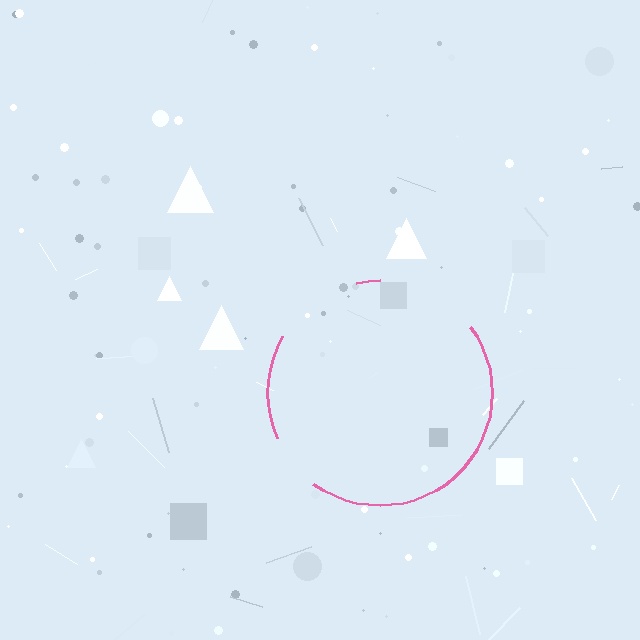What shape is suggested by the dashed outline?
The dashed outline suggests a circle.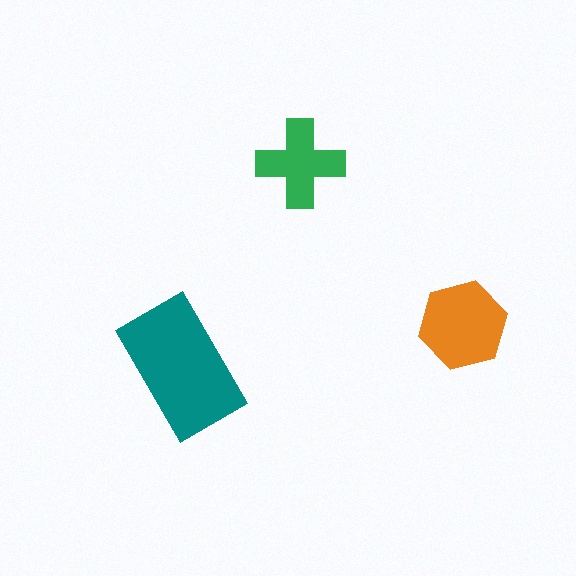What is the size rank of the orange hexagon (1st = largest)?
2nd.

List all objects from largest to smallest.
The teal rectangle, the orange hexagon, the green cross.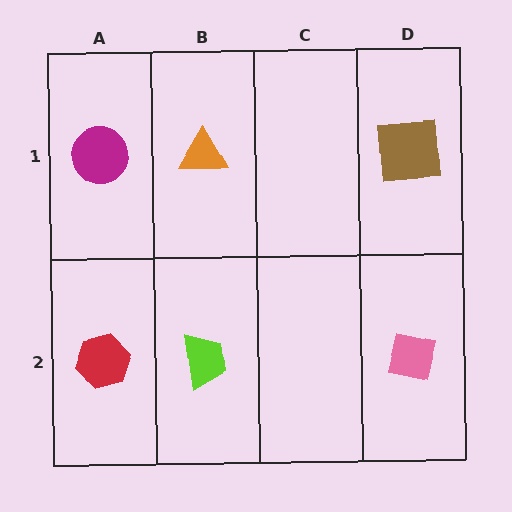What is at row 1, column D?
A brown square.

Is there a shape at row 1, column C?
No, that cell is empty.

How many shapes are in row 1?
3 shapes.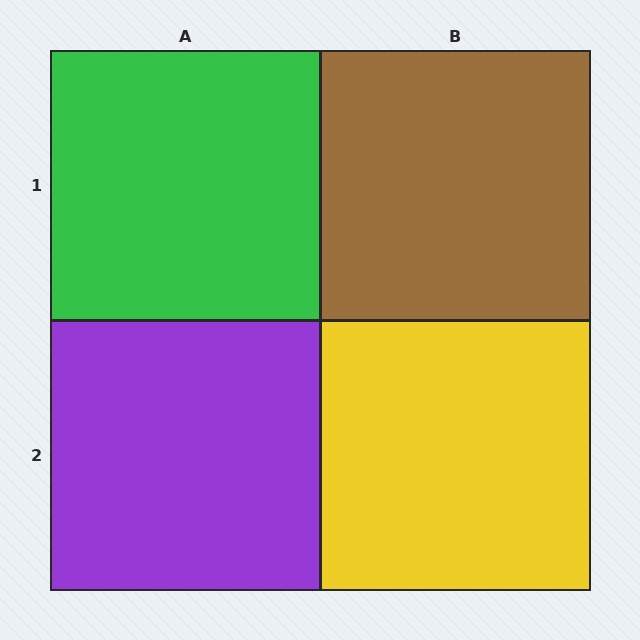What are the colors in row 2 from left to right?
Purple, yellow.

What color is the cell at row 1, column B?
Brown.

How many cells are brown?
1 cell is brown.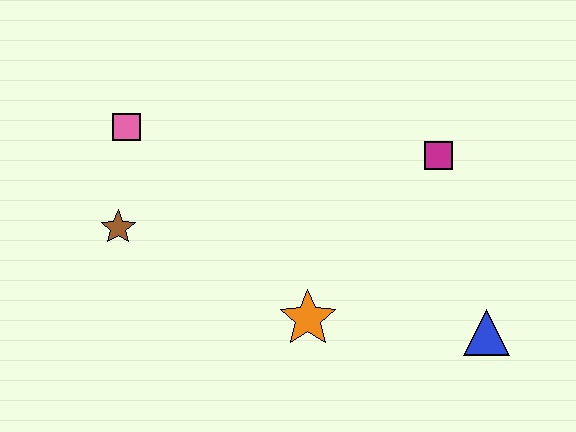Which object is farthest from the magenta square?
The brown star is farthest from the magenta square.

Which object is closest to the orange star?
The blue triangle is closest to the orange star.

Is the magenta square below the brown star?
No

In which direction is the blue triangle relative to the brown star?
The blue triangle is to the right of the brown star.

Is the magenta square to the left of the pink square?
No